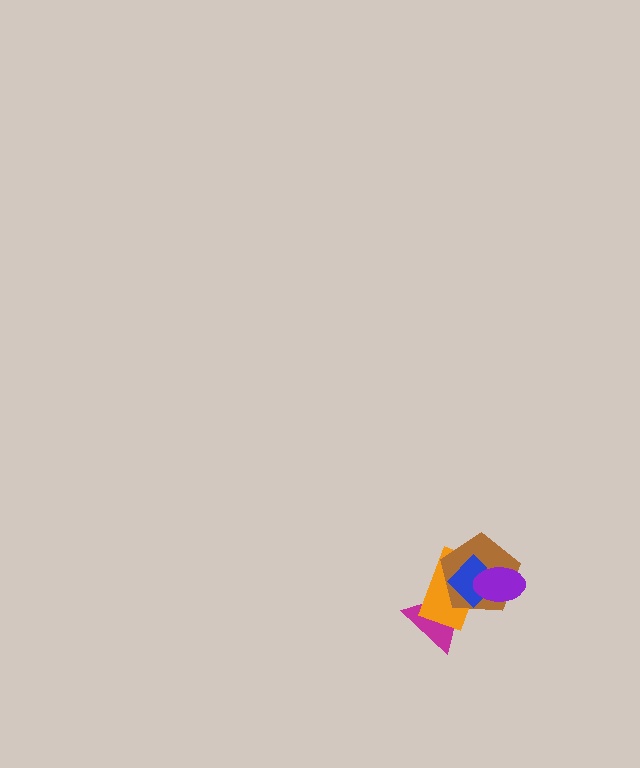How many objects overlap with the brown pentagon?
4 objects overlap with the brown pentagon.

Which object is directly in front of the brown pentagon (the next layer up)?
The blue diamond is directly in front of the brown pentagon.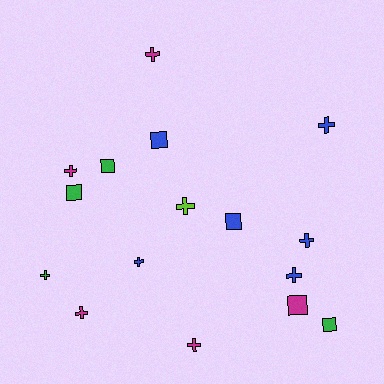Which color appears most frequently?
Blue, with 6 objects.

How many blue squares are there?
There are 2 blue squares.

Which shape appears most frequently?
Cross, with 10 objects.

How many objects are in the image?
There are 16 objects.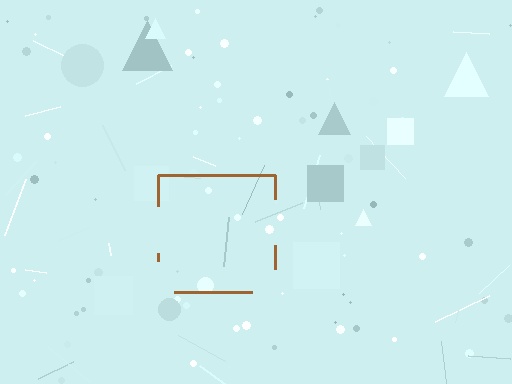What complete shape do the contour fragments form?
The contour fragments form a square.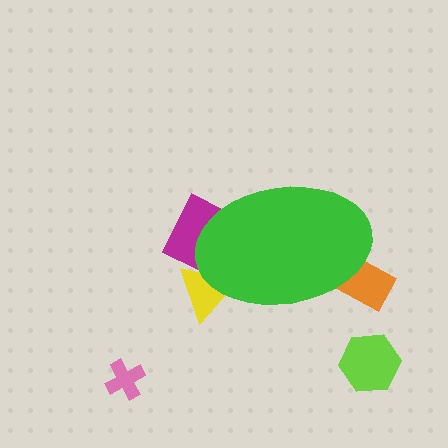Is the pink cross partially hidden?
No, the pink cross is fully visible.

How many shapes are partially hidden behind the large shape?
4 shapes are partially hidden.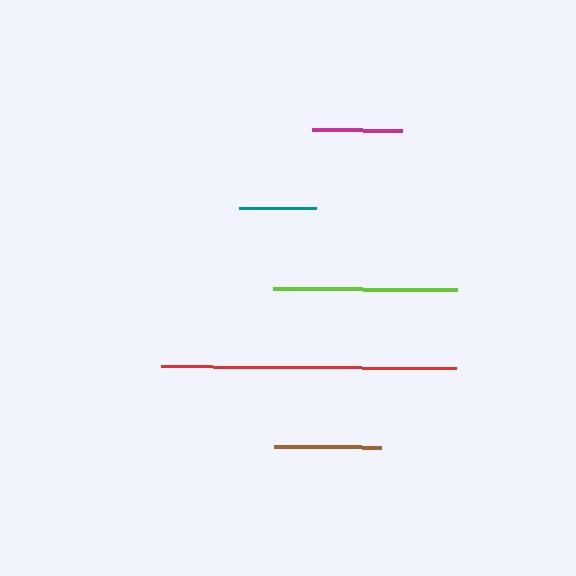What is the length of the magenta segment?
The magenta segment is approximately 90 pixels long.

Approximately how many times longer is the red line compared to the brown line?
The red line is approximately 2.8 times the length of the brown line.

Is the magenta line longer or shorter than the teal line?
The magenta line is longer than the teal line.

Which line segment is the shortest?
The teal line is the shortest at approximately 76 pixels.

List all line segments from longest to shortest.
From longest to shortest: red, lime, brown, magenta, teal.